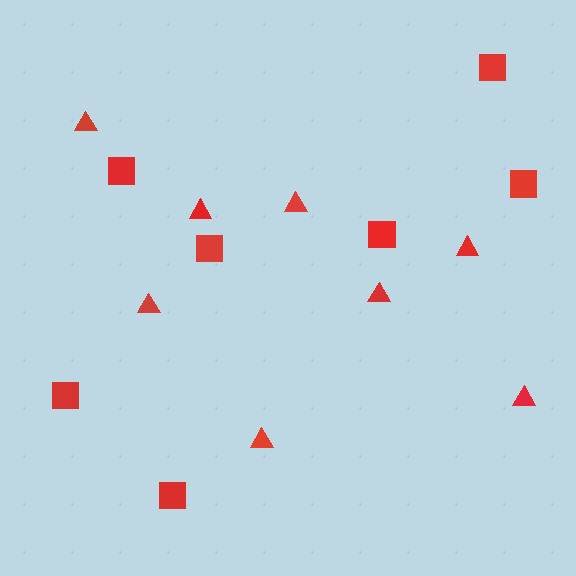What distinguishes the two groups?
There are 2 groups: one group of squares (7) and one group of triangles (8).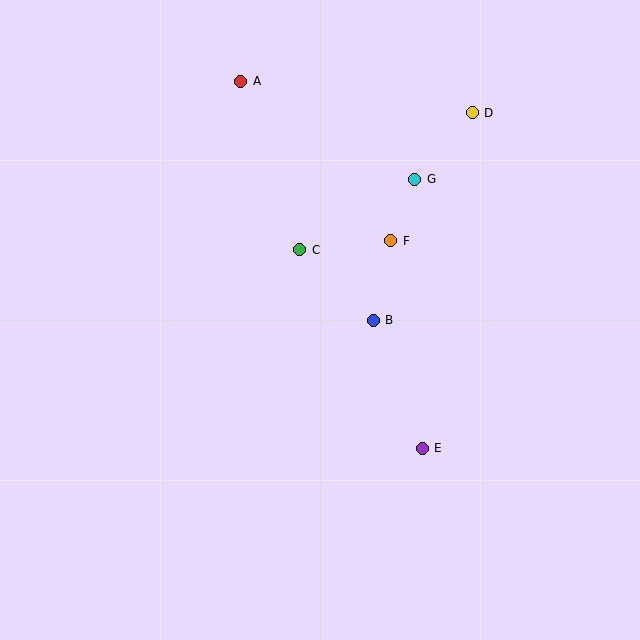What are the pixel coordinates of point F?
Point F is at (391, 241).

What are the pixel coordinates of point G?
Point G is at (415, 179).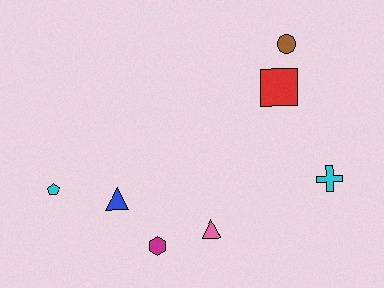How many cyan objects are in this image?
There are 2 cyan objects.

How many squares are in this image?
There is 1 square.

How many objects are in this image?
There are 7 objects.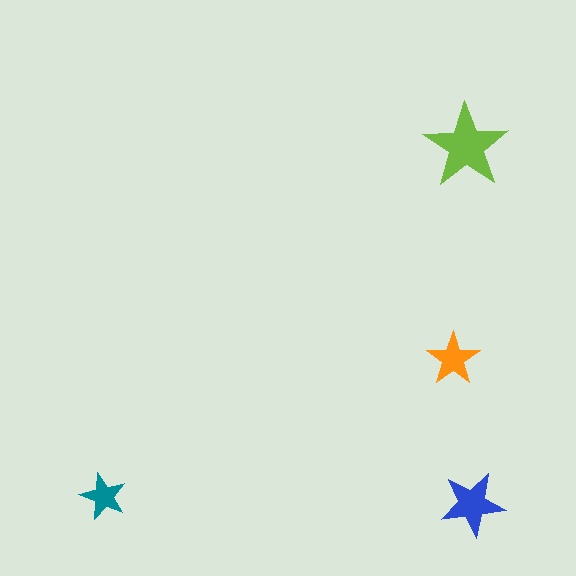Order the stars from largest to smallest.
the lime one, the blue one, the orange one, the teal one.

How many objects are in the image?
There are 4 objects in the image.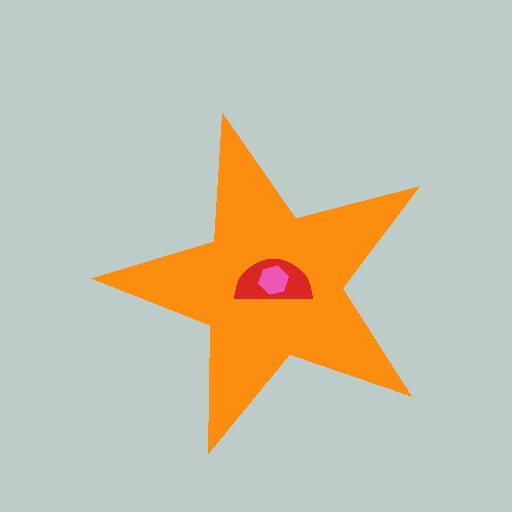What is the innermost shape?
The pink hexagon.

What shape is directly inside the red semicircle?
The pink hexagon.